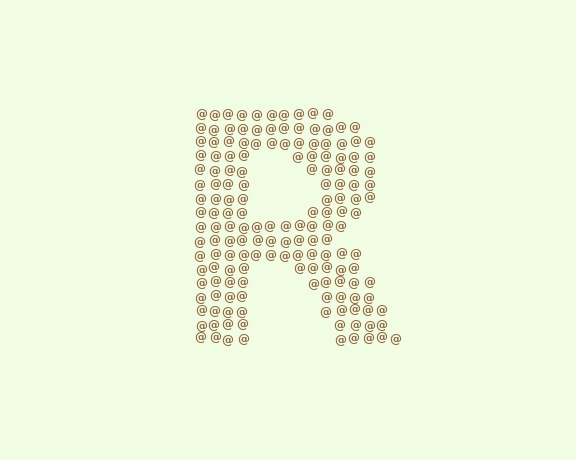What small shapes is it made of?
It is made of small at signs.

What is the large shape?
The large shape is the letter R.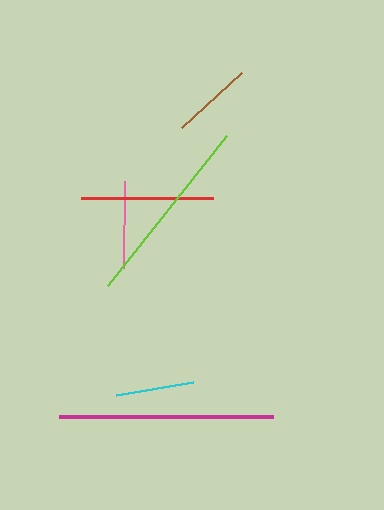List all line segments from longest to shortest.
From longest to shortest: magenta, lime, red, pink, brown, cyan.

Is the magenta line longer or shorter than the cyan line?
The magenta line is longer than the cyan line.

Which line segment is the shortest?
The cyan line is the shortest at approximately 78 pixels.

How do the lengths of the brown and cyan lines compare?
The brown and cyan lines are approximately the same length.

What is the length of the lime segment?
The lime segment is approximately 191 pixels long.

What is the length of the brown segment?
The brown segment is approximately 82 pixels long.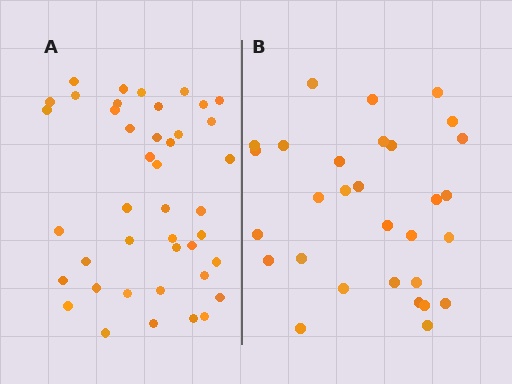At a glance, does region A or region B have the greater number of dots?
Region A (the left region) has more dots.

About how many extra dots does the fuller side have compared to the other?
Region A has roughly 12 or so more dots than region B.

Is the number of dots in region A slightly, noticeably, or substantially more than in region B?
Region A has noticeably more, but not dramatically so. The ratio is roughly 1.4 to 1.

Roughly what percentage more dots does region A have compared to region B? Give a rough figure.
About 40% more.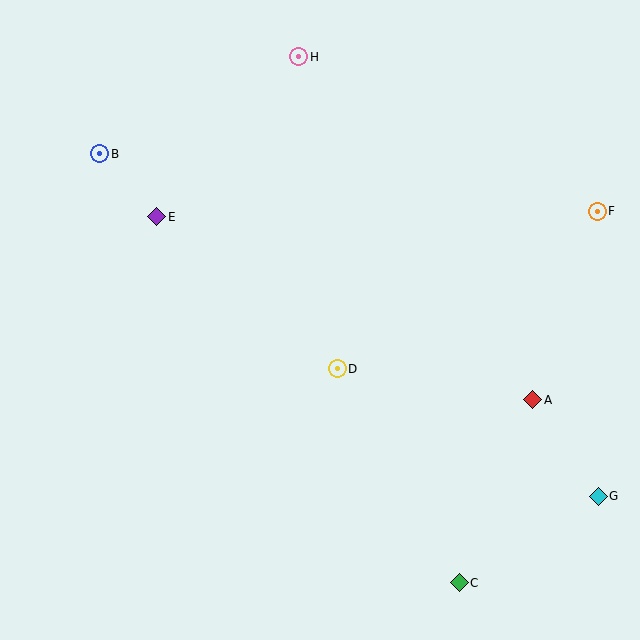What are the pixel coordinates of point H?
Point H is at (299, 57).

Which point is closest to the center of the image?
Point D at (337, 369) is closest to the center.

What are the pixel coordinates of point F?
Point F is at (597, 211).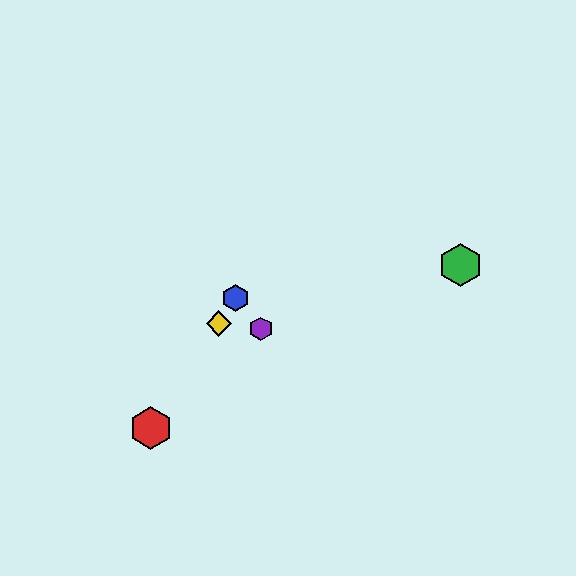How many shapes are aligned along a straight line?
3 shapes (the red hexagon, the blue hexagon, the yellow diamond) are aligned along a straight line.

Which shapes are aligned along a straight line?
The red hexagon, the blue hexagon, the yellow diamond are aligned along a straight line.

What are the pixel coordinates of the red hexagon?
The red hexagon is at (151, 428).